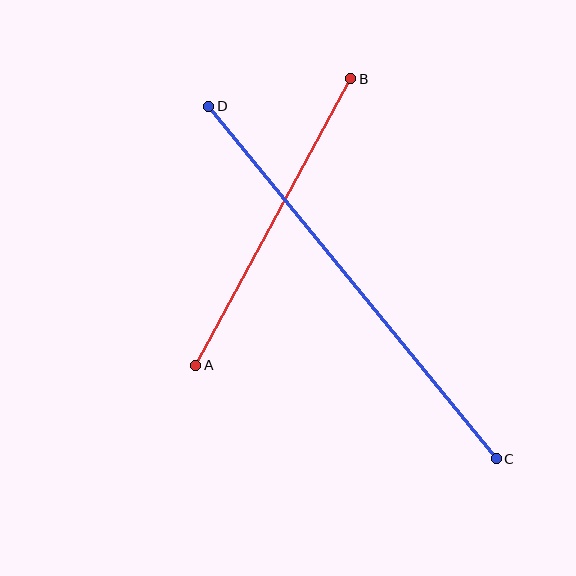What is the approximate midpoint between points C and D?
The midpoint is at approximately (353, 282) pixels.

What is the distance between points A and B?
The distance is approximately 326 pixels.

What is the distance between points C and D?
The distance is approximately 455 pixels.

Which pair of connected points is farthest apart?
Points C and D are farthest apart.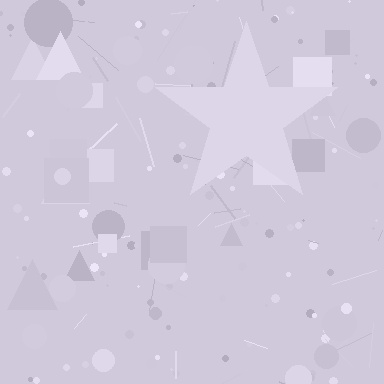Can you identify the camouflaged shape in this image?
The camouflaged shape is a star.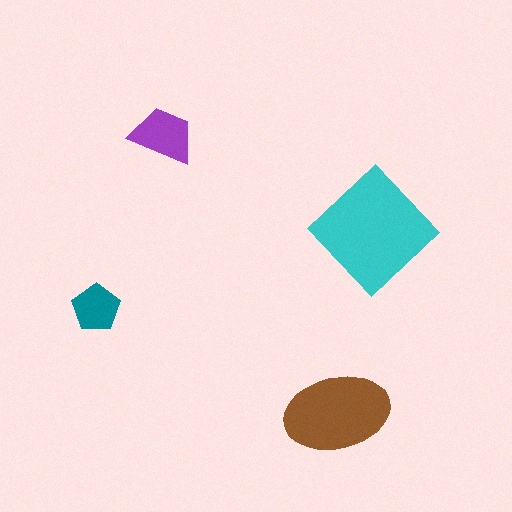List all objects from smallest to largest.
The teal pentagon, the purple trapezoid, the brown ellipse, the cyan diamond.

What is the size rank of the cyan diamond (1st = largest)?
1st.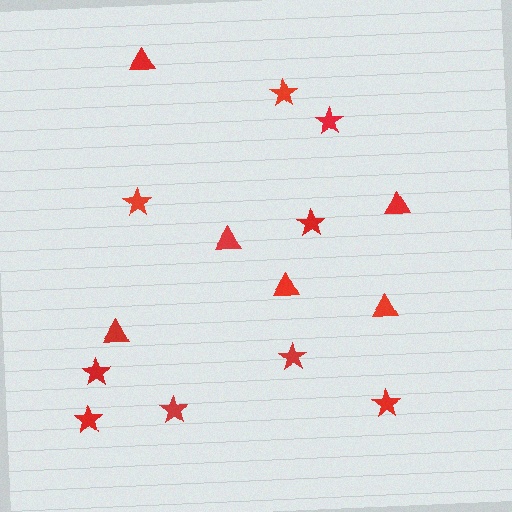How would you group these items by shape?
There are 2 groups: one group of triangles (6) and one group of stars (9).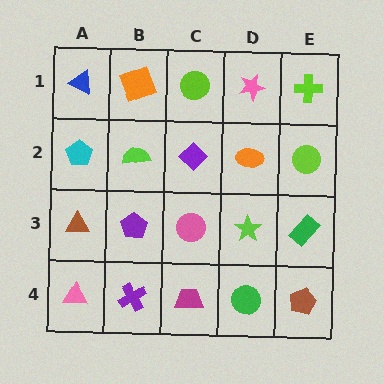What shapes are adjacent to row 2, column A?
A blue triangle (row 1, column A), a brown triangle (row 3, column A), a lime semicircle (row 2, column B).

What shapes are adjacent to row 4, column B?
A purple pentagon (row 3, column B), a pink triangle (row 4, column A), a magenta trapezoid (row 4, column C).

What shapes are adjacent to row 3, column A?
A cyan pentagon (row 2, column A), a pink triangle (row 4, column A), a purple pentagon (row 3, column B).